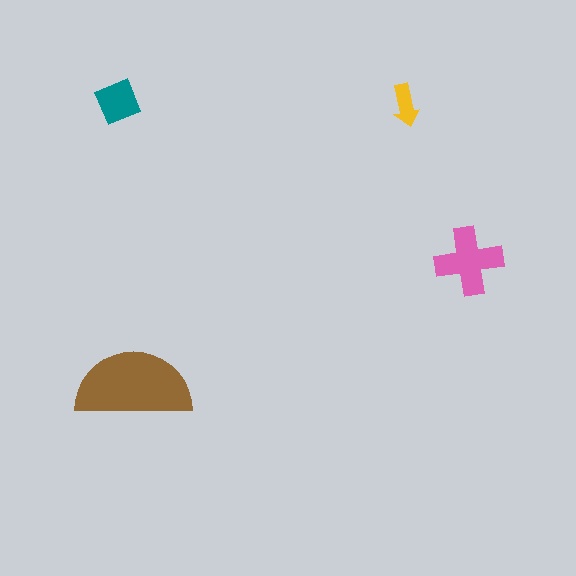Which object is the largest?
The brown semicircle.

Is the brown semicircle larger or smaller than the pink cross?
Larger.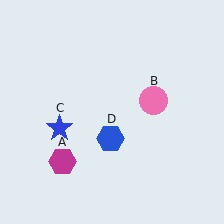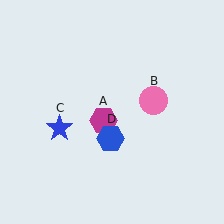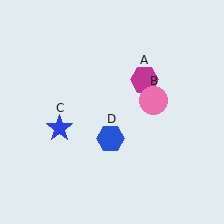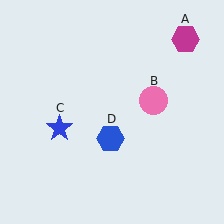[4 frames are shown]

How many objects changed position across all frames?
1 object changed position: magenta hexagon (object A).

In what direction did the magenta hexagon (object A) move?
The magenta hexagon (object A) moved up and to the right.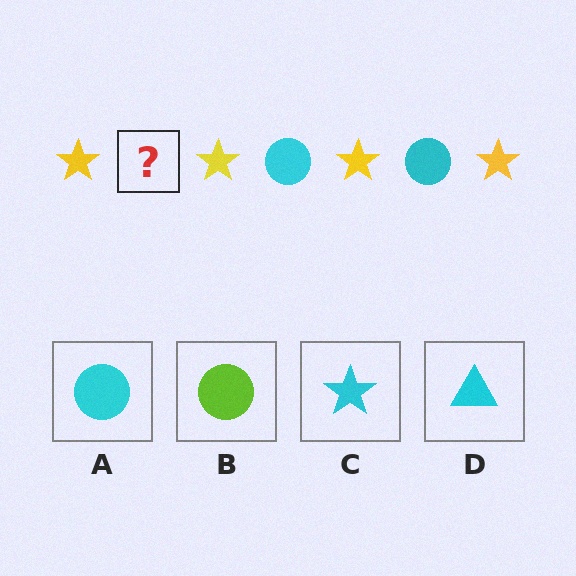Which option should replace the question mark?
Option A.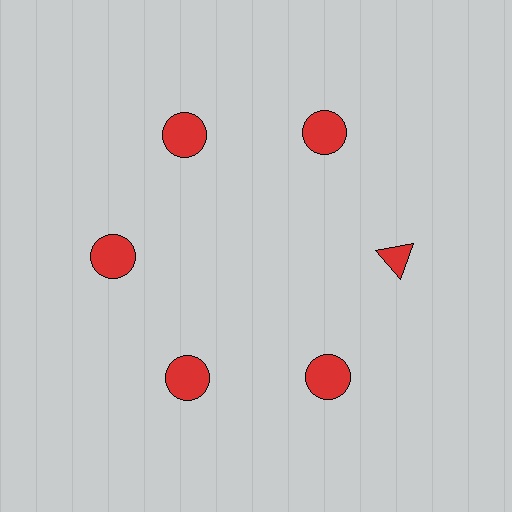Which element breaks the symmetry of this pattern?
The red triangle at roughly the 3 o'clock position breaks the symmetry. All other shapes are red circles.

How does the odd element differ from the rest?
It has a different shape: triangle instead of circle.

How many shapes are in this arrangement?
There are 6 shapes arranged in a ring pattern.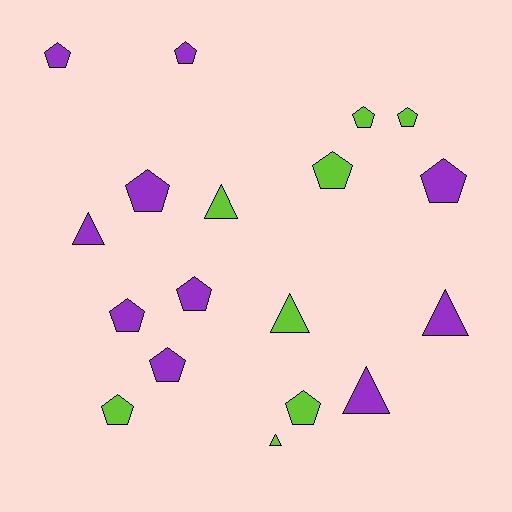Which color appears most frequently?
Purple, with 10 objects.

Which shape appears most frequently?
Pentagon, with 12 objects.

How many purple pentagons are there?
There are 7 purple pentagons.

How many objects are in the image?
There are 18 objects.